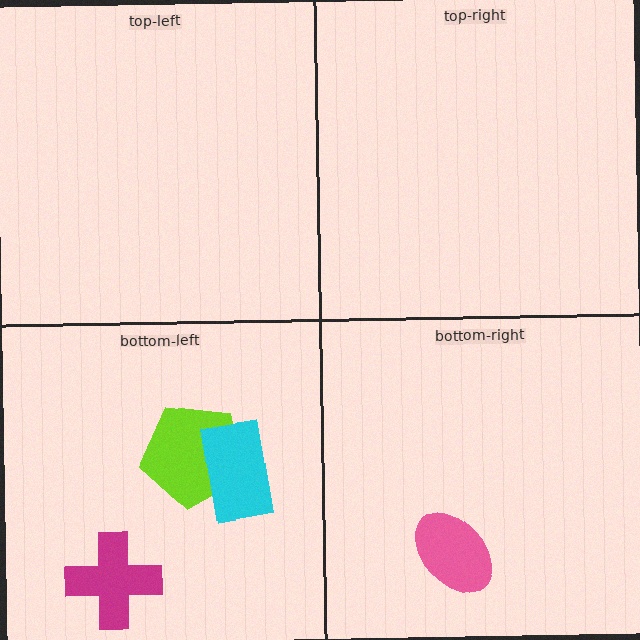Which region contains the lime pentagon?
The bottom-left region.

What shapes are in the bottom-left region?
The lime pentagon, the magenta cross, the cyan rectangle.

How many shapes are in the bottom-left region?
3.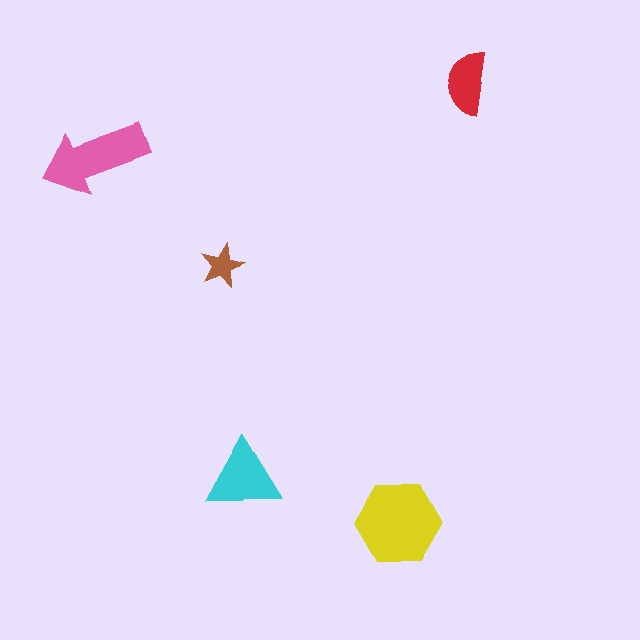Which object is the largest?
The yellow hexagon.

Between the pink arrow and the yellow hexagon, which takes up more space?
The yellow hexagon.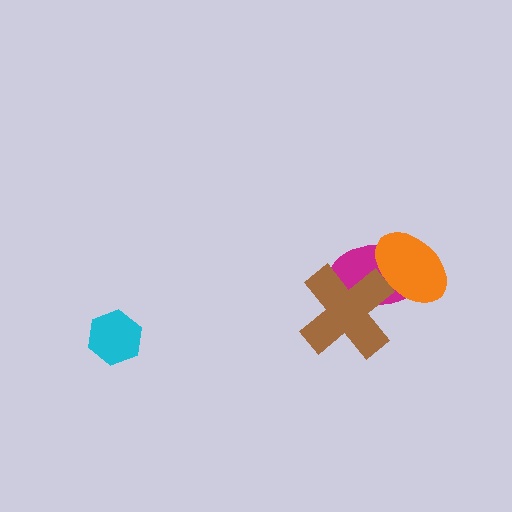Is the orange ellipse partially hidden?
Yes, it is partially covered by another shape.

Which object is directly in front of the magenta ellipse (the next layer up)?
The orange ellipse is directly in front of the magenta ellipse.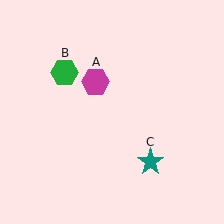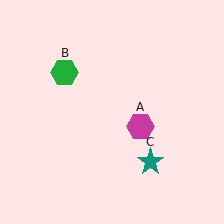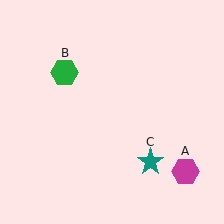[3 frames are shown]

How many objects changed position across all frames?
1 object changed position: magenta hexagon (object A).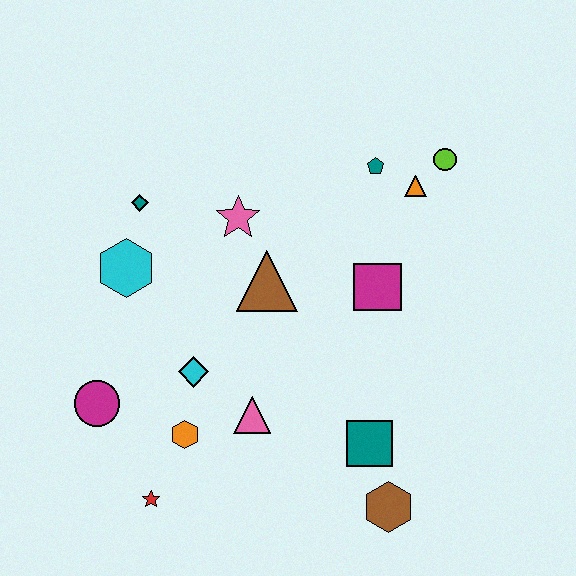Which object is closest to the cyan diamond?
The orange hexagon is closest to the cyan diamond.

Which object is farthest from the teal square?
The teal diamond is farthest from the teal square.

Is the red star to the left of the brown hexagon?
Yes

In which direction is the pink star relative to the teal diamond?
The pink star is to the right of the teal diamond.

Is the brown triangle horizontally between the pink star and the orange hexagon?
No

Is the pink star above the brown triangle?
Yes